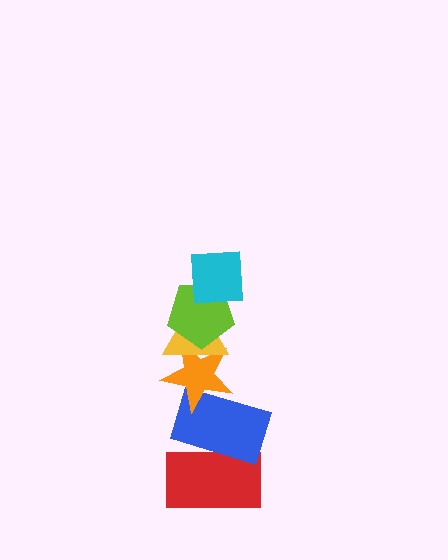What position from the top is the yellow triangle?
The yellow triangle is 3rd from the top.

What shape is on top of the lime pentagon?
The cyan square is on top of the lime pentagon.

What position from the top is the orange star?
The orange star is 4th from the top.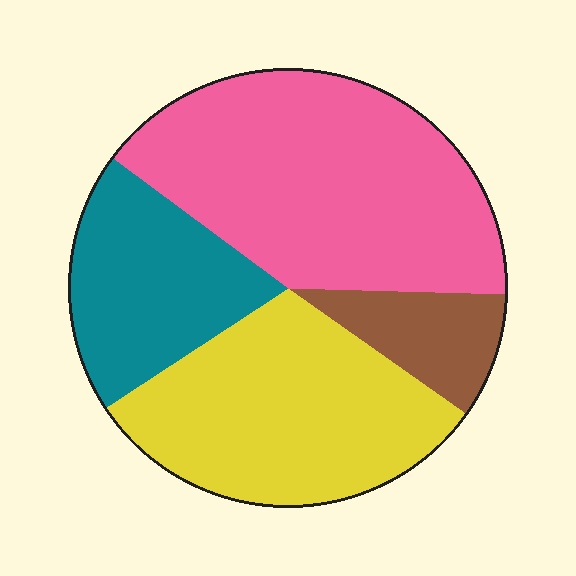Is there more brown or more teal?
Teal.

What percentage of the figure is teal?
Teal covers about 20% of the figure.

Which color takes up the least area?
Brown, at roughly 10%.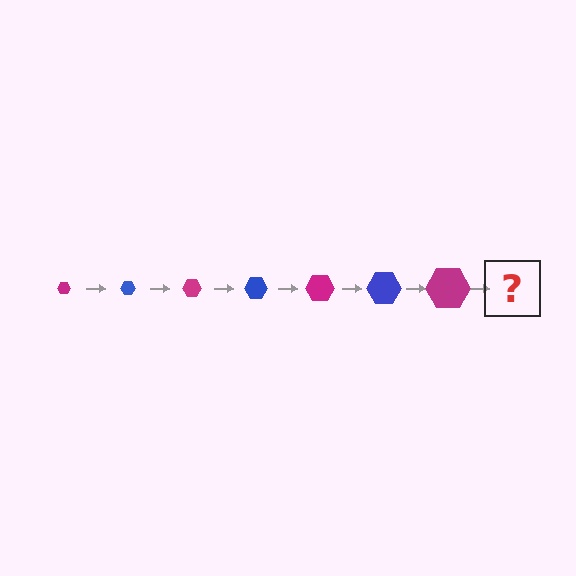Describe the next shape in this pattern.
It should be a blue hexagon, larger than the previous one.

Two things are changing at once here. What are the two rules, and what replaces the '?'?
The two rules are that the hexagon grows larger each step and the color cycles through magenta and blue. The '?' should be a blue hexagon, larger than the previous one.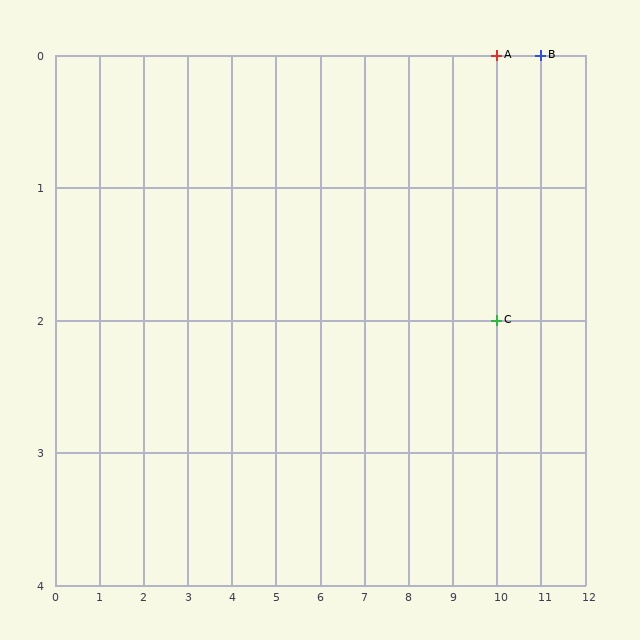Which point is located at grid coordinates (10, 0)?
Point A is at (10, 0).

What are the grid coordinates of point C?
Point C is at grid coordinates (10, 2).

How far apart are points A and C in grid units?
Points A and C are 2 rows apart.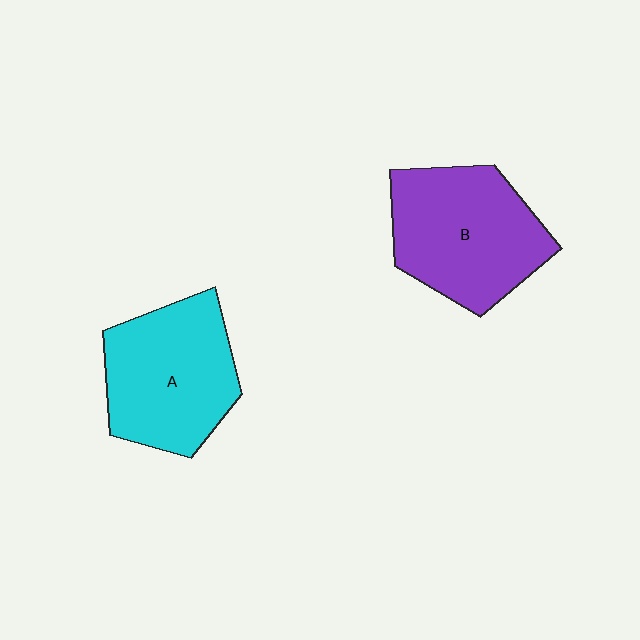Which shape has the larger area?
Shape B (purple).